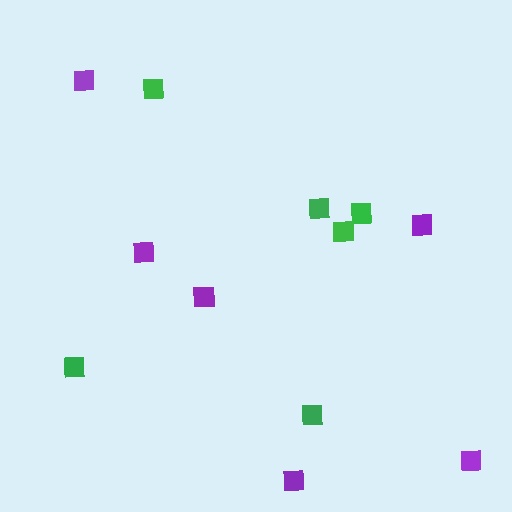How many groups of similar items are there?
There are 2 groups: one group of green squares (6) and one group of purple squares (6).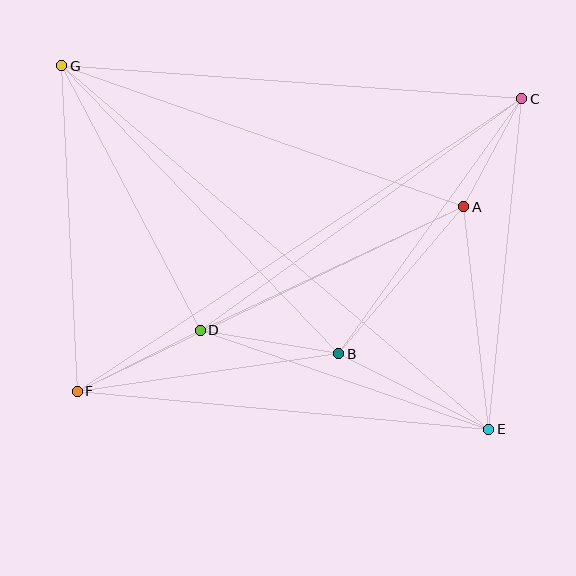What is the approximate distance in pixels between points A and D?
The distance between A and D is approximately 291 pixels.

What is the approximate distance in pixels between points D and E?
The distance between D and E is approximately 305 pixels.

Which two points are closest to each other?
Points A and C are closest to each other.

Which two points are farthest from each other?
Points E and G are farthest from each other.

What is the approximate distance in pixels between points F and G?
The distance between F and G is approximately 326 pixels.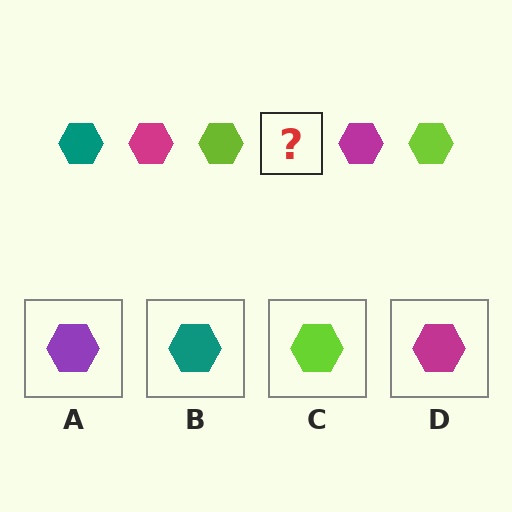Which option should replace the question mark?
Option B.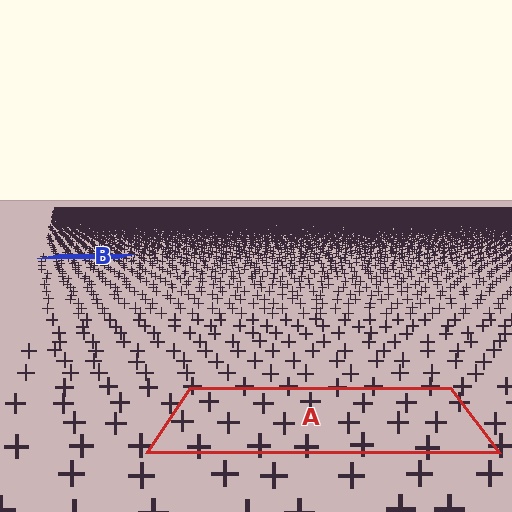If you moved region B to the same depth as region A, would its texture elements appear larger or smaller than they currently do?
They would appear larger. At a closer depth, the same texture elements are projected at a bigger on-screen size.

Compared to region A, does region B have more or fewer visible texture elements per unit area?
Region B has more texture elements per unit area — they are packed more densely because it is farther away.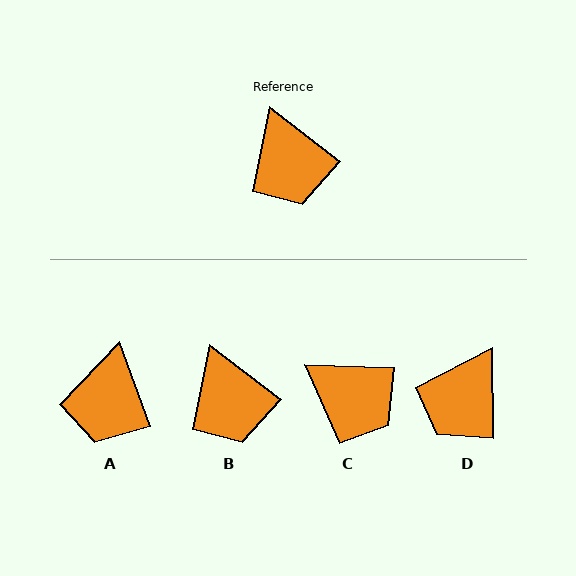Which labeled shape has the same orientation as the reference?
B.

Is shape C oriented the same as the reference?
No, it is off by about 36 degrees.